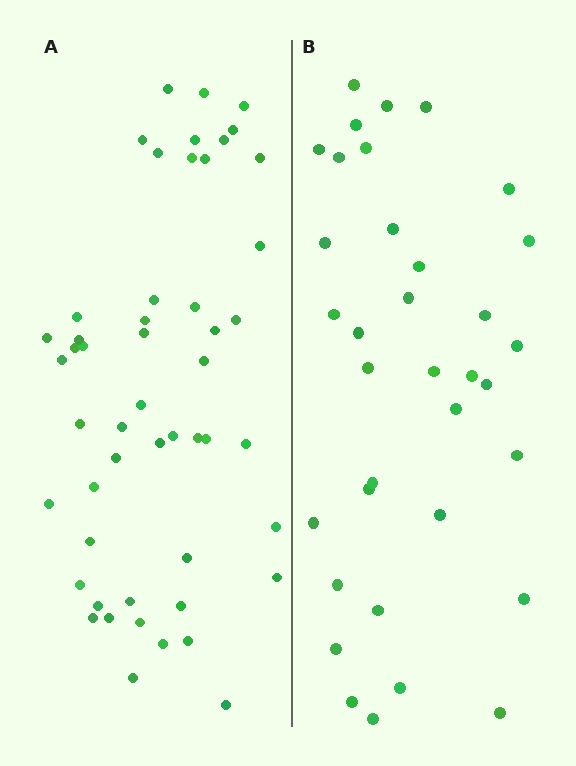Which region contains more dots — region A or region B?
Region A (the left region) has more dots.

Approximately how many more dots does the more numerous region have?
Region A has approximately 15 more dots than region B.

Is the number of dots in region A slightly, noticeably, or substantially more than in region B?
Region A has substantially more. The ratio is roughly 1.5 to 1.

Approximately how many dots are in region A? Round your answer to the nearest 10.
About 50 dots. (The exact count is 51, which rounds to 50.)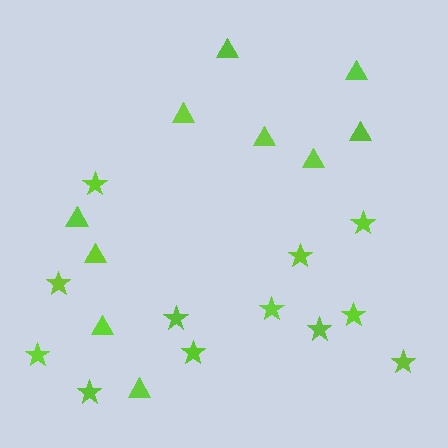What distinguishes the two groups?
There are 2 groups: one group of stars (12) and one group of triangles (10).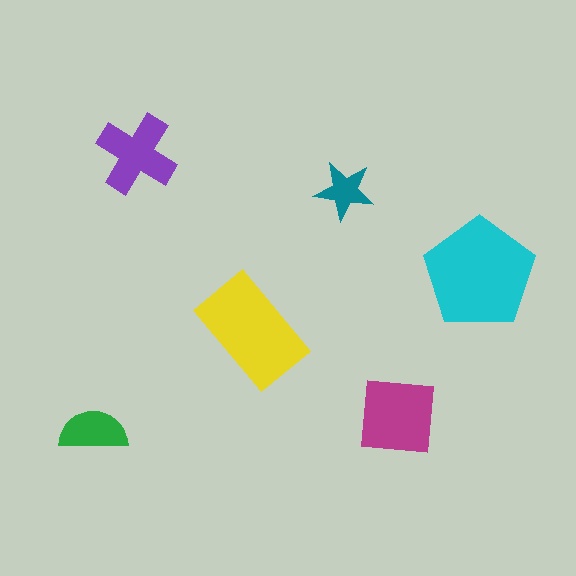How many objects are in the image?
There are 6 objects in the image.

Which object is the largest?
The cyan pentagon.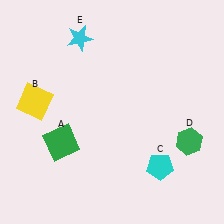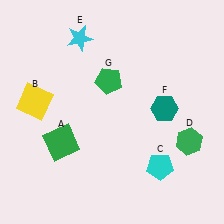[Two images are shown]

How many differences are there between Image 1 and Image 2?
There are 2 differences between the two images.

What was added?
A teal hexagon (F), a green pentagon (G) were added in Image 2.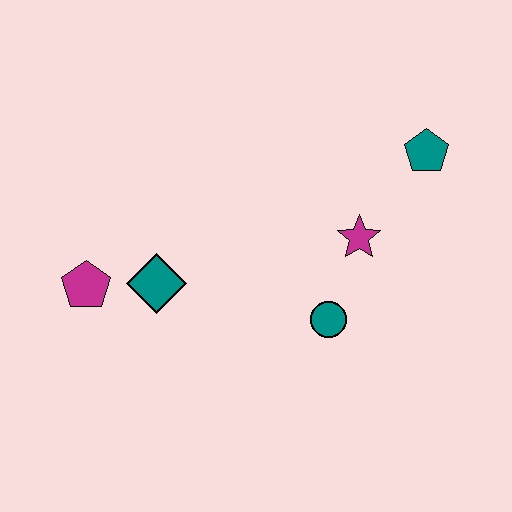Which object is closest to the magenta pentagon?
The teal diamond is closest to the magenta pentagon.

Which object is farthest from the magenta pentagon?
The teal pentagon is farthest from the magenta pentagon.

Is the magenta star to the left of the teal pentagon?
Yes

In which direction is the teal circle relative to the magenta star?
The teal circle is below the magenta star.